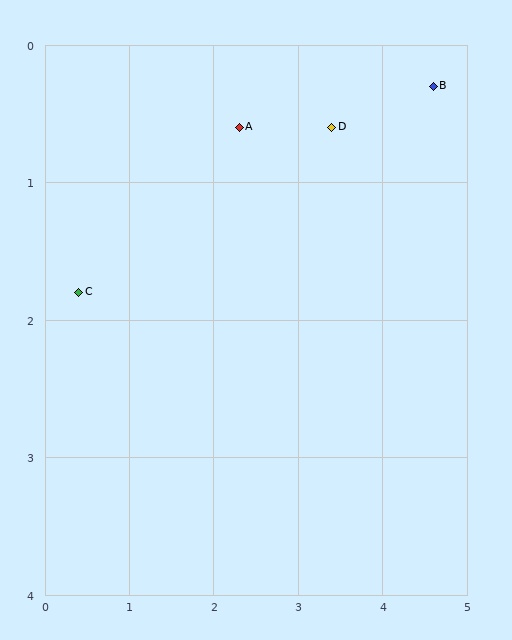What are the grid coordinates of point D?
Point D is at approximately (3.4, 0.6).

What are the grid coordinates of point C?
Point C is at approximately (0.4, 1.8).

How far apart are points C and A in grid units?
Points C and A are about 2.2 grid units apart.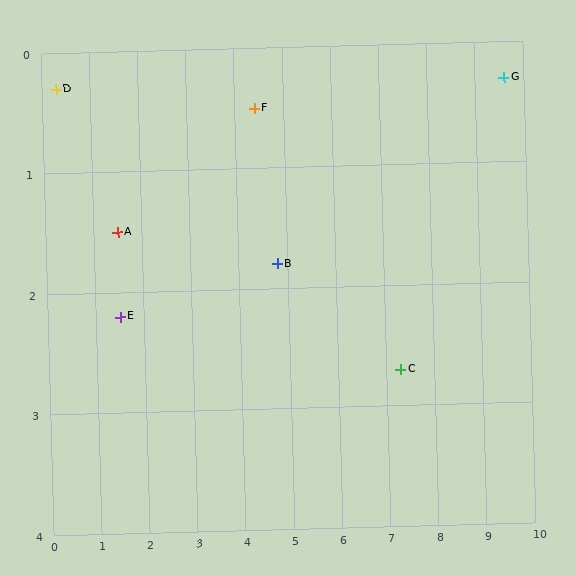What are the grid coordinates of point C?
Point C is at approximately (7.3, 2.7).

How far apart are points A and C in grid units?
Points A and C are about 5.9 grid units apart.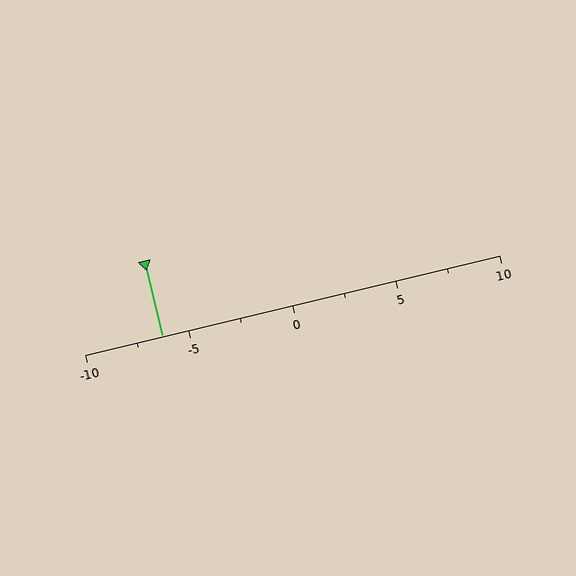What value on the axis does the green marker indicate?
The marker indicates approximately -6.2.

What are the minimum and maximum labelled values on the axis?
The axis runs from -10 to 10.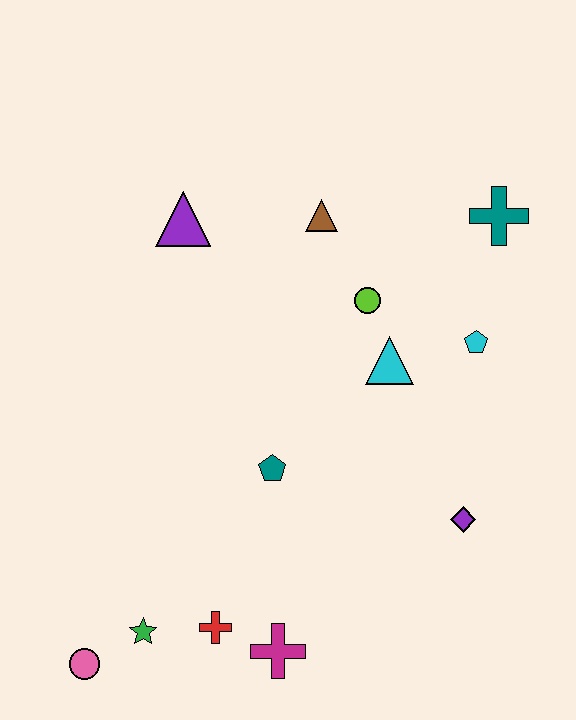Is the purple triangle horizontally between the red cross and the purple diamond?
No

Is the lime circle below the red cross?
No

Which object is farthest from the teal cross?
The pink circle is farthest from the teal cross.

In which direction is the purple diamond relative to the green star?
The purple diamond is to the right of the green star.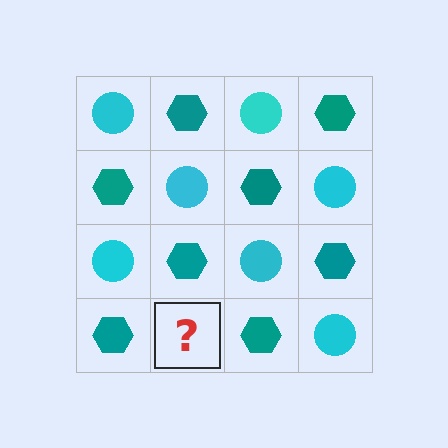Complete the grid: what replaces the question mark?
The question mark should be replaced with a cyan circle.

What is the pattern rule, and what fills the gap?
The rule is that it alternates cyan circle and teal hexagon in a checkerboard pattern. The gap should be filled with a cyan circle.